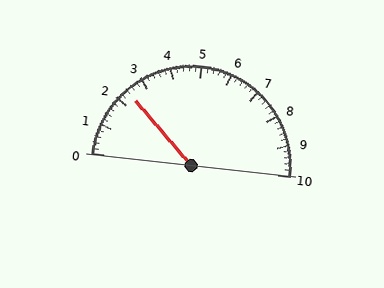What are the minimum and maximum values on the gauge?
The gauge ranges from 0 to 10.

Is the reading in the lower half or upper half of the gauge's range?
The reading is in the lower half of the range (0 to 10).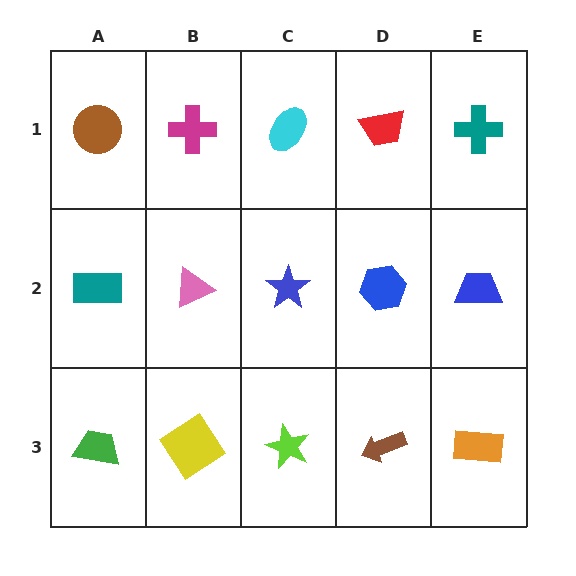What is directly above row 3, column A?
A teal rectangle.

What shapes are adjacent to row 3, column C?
A blue star (row 2, column C), a yellow diamond (row 3, column B), a brown arrow (row 3, column D).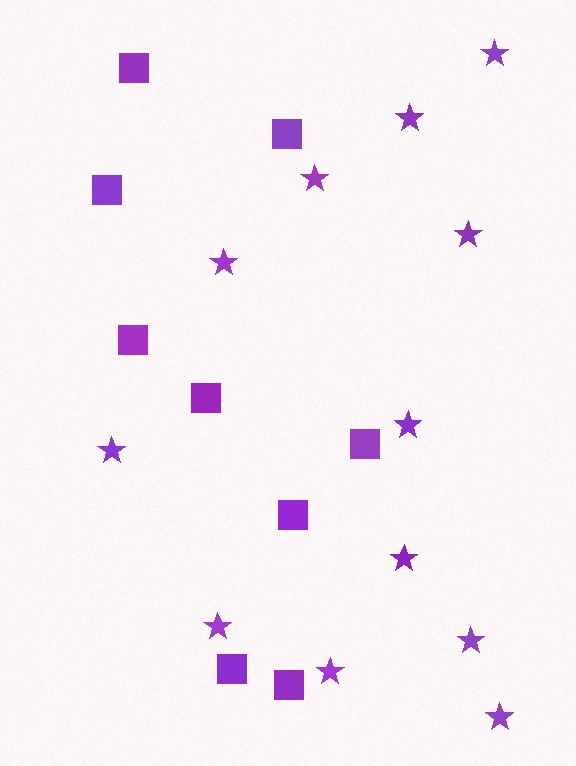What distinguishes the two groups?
There are 2 groups: one group of stars (12) and one group of squares (9).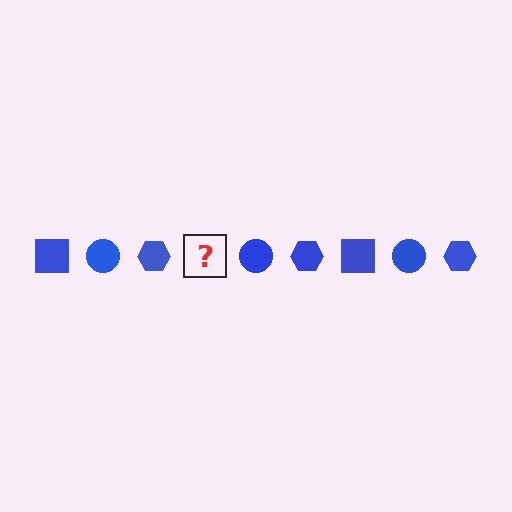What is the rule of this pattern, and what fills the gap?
The rule is that the pattern cycles through square, circle, hexagon shapes in blue. The gap should be filled with a blue square.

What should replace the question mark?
The question mark should be replaced with a blue square.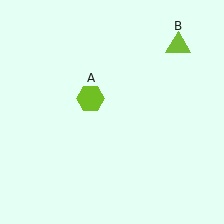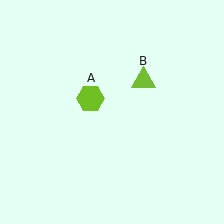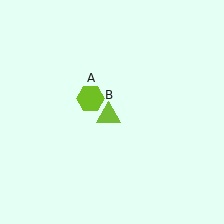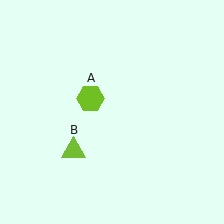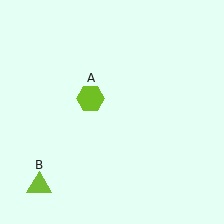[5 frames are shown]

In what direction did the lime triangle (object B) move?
The lime triangle (object B) moved down and to the left.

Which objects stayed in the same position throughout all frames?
Lime hexagon (object A) remained stationary.